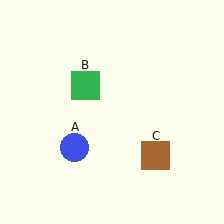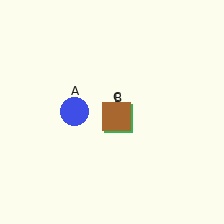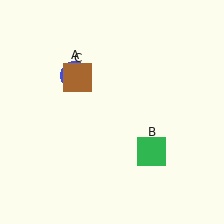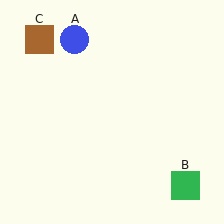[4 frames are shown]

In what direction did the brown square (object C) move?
The brown square (object C) moved up and to the left.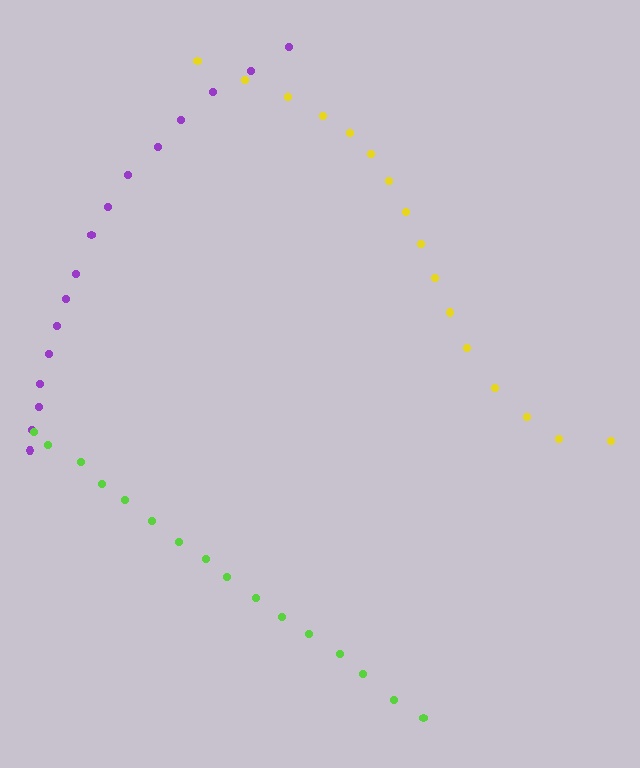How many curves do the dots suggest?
There are 3 distinct paths.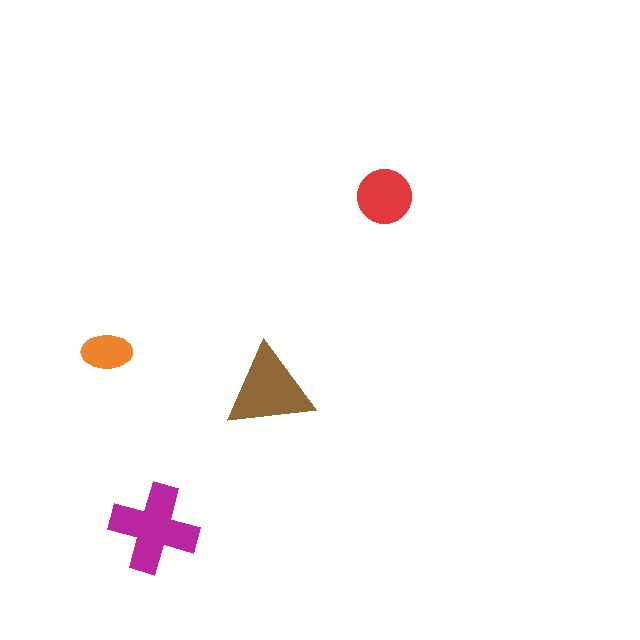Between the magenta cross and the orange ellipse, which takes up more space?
The magenta cross.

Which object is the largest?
The magenta cross.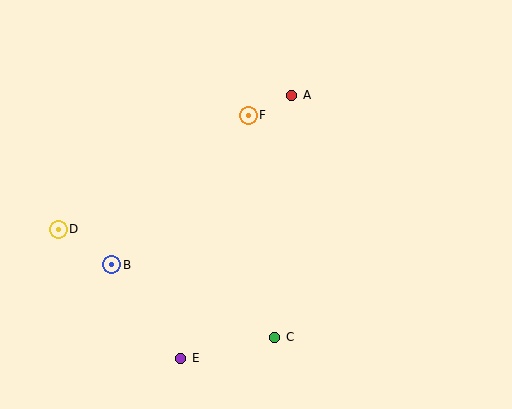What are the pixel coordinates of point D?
Point D is at (58, 229).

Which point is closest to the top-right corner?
Point A is closest to the top-right corner.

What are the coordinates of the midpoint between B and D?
The midpoint between B and D is at (85, 247).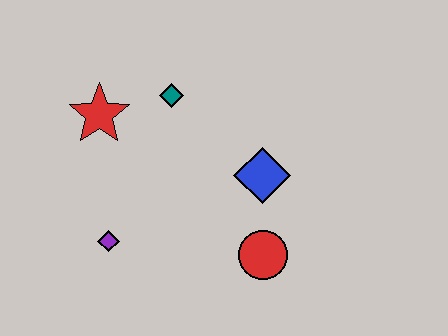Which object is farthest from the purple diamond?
The blue diamond is farthest from the purple diamond.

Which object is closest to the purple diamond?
The red star is closest to the purple diamond.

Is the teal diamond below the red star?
No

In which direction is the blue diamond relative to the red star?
The blue diamond is to the right of the red star.